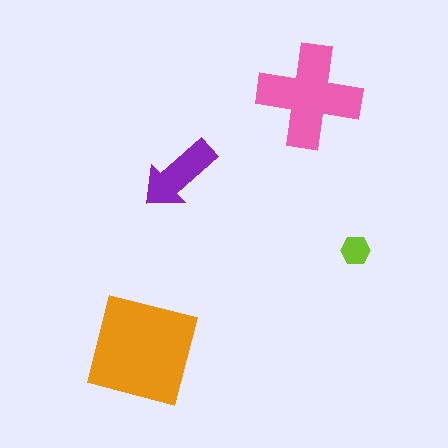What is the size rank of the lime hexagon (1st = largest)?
4th.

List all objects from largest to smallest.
The orange square, the pink cross, the purple arrow, the lime hexagon.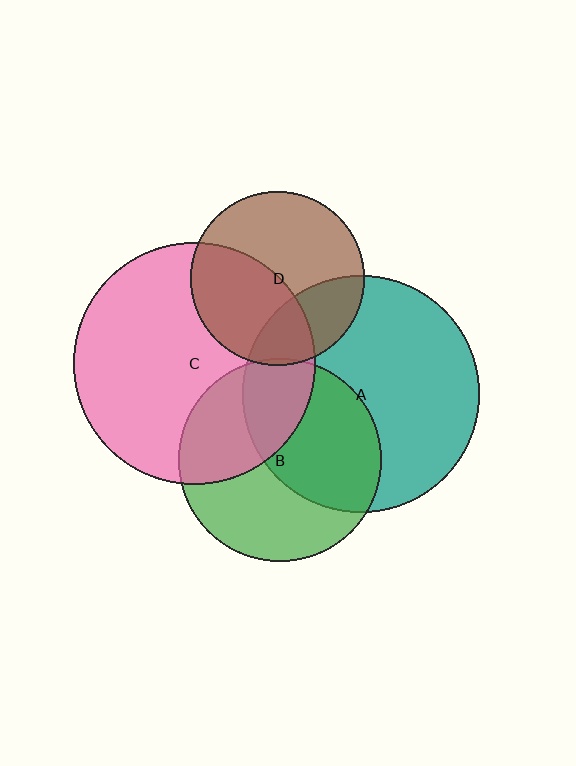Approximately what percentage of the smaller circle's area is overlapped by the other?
Approximately 5%.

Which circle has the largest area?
Circle C (pink).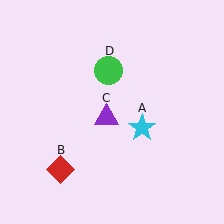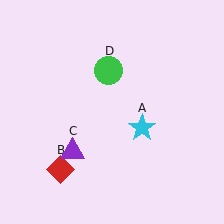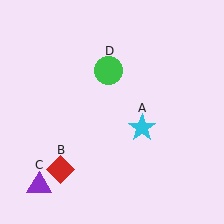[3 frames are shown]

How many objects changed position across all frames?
1 object changed position: purple triangle (object C).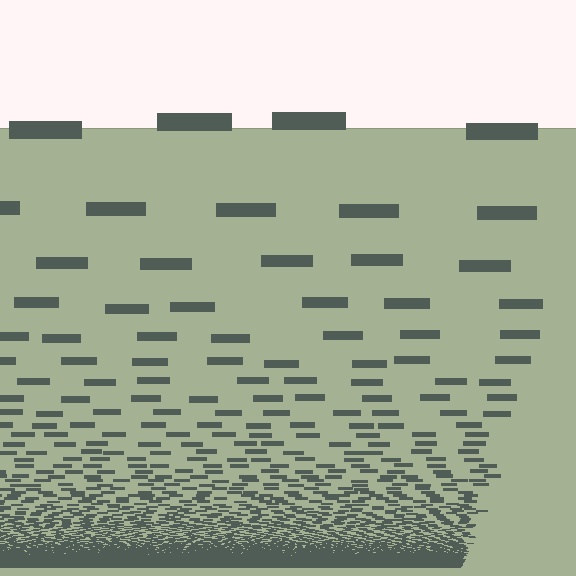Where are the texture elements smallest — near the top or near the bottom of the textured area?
Near the bottom.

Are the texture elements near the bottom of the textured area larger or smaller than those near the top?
Smaller. The gradient is inverted — elements near the bottom are smaller and denser.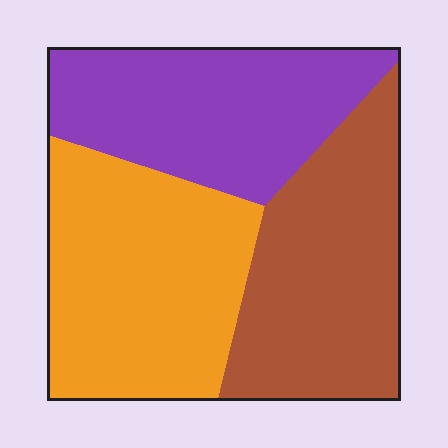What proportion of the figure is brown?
Brown covers around 35% of the figure.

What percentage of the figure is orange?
Orange takes up about three eighths (3/8) of the figure.